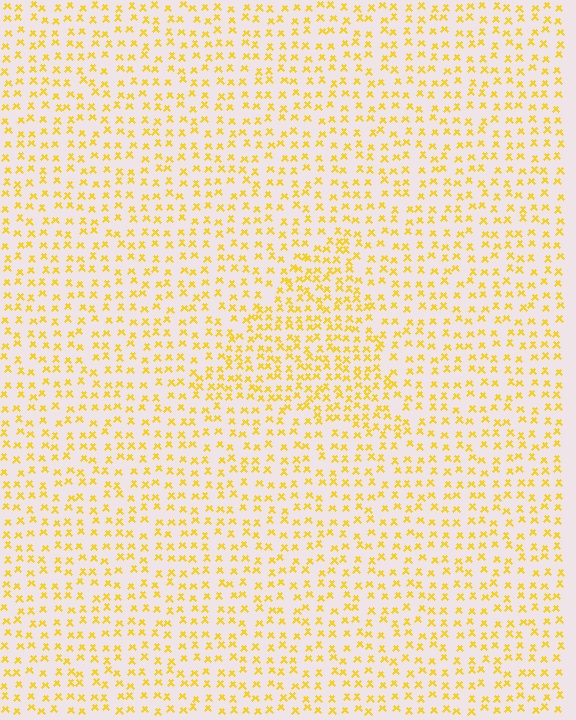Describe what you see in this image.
The image contains small yellow elements arranged at two different densities. A triangle-shaped region is visible where the elements are more densely packed than the surrounding area.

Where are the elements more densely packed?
The elements are more densely packed inside the triangle boundary.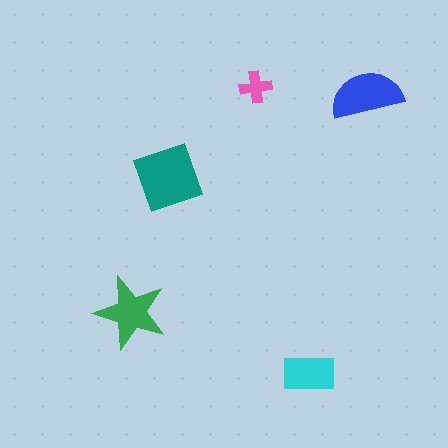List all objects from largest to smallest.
The teal diamond, the blue semicircle, the green star, the cyan rectangle, the pink cross.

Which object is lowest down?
The cyan rectangle is bottommost.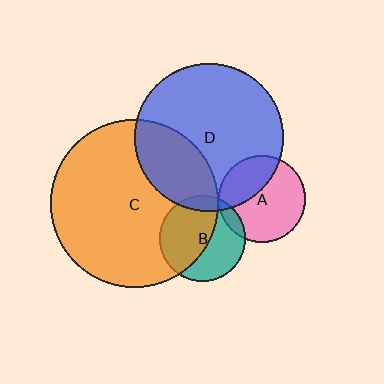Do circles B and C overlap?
Yes.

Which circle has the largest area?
Circle C (orange).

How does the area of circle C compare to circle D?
Approximately 1.3 times.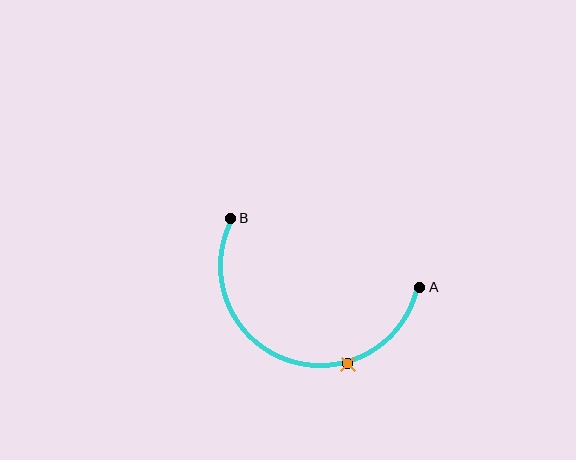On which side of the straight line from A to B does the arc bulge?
The arc bulges below the straight line connecting A and B.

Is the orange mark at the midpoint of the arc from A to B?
No. The orange mark lies on the arc but is closer to endpoint A. The arc midpoint would be at the point on the curve equidistant along the arc from both A and B.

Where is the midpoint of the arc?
The arc midpoint is the point on the curve farthest from the straight line joining A and B. It sits below that line.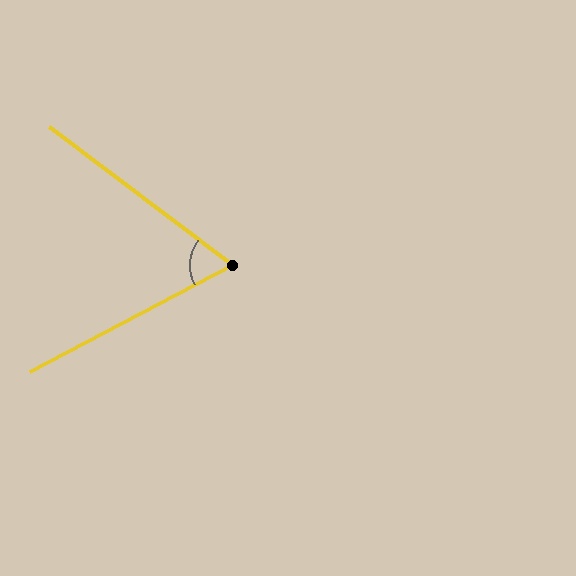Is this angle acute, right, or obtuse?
It is acute.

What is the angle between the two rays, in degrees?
Approximately 65 degrees.